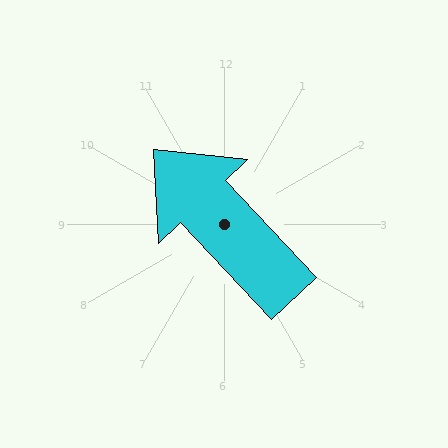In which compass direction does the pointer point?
Northwest.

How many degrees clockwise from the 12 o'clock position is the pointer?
Approximately 317 degrees.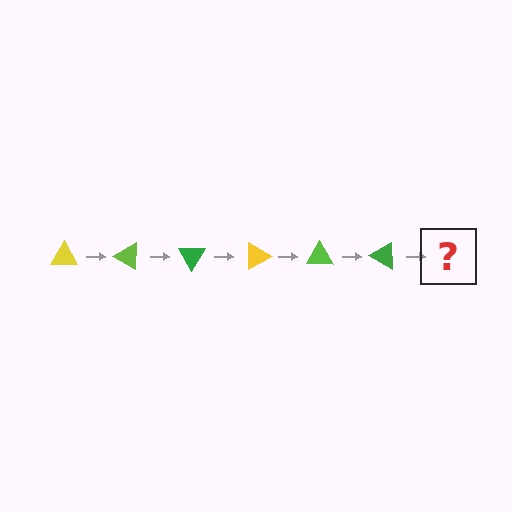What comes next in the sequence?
The next element should be a yellow triangle, rotated 180 degrees from the start.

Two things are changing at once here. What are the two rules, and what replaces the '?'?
The two rules are that it rotates 30 degrees each step and the color cycles through yellow, lime, and green. The '?' should be a yellow triangle, rotated 180 degrees from the start.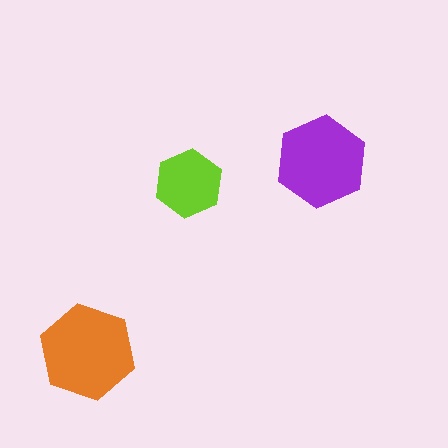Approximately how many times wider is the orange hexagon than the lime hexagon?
About 1.5 times wider.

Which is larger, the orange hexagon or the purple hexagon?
The orange one.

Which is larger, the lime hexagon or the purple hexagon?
The purple one.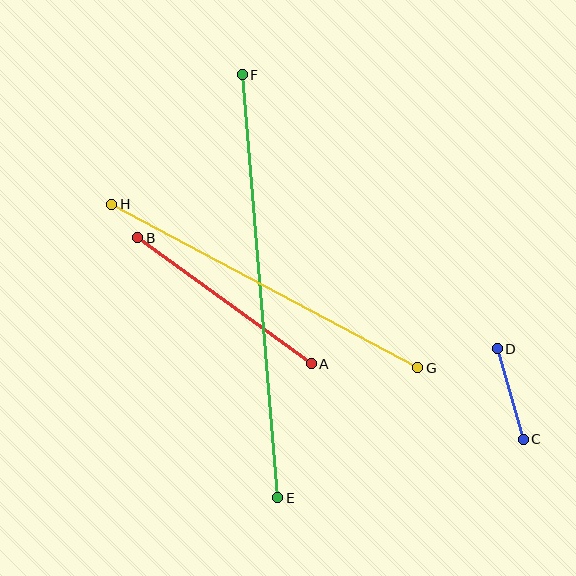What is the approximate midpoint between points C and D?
The midpoint is at approximately (510, 394) pixels.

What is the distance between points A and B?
The distance is approximately 214 pixels.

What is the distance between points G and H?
The distance is approximately 347 pixels.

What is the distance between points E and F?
The distance is approximately 425 pixels.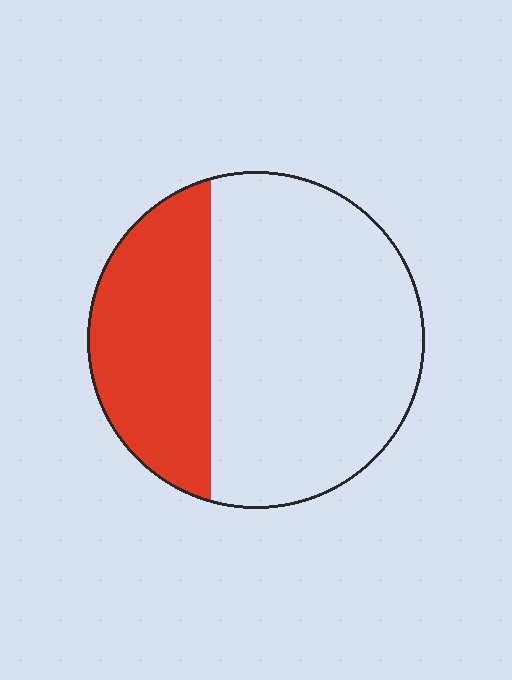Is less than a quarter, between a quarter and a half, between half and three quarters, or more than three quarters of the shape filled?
Between a quarter and a half.